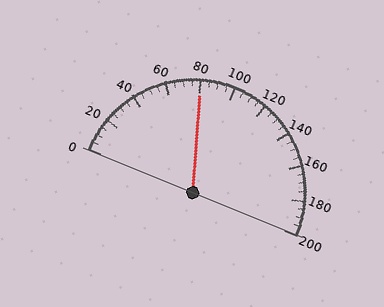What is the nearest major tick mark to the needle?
The nearest major tick mark is 80.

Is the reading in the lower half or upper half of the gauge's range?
The reading is in the lower half of the range (0 to 200).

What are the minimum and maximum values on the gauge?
The gauge ranges from 0 to 200.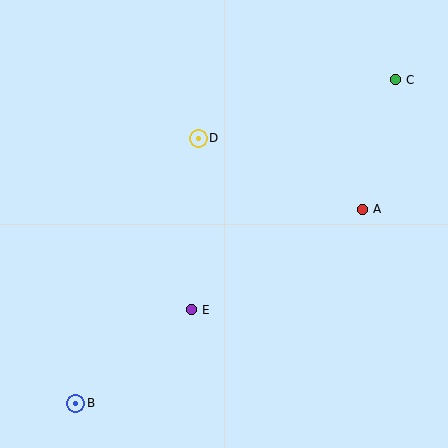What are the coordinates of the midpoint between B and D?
The midpoint between B and D is at (137, 271).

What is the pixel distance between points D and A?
The distance between D and A is 179 pixels.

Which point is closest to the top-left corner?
Point D is closest to the top-left corner.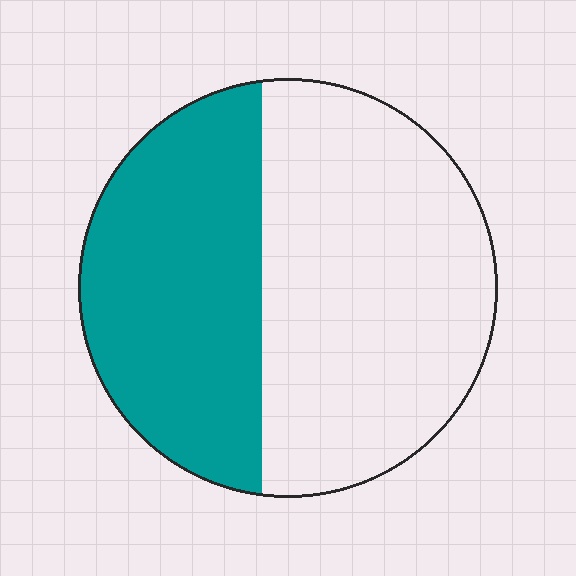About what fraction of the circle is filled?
About two fifths (2/5).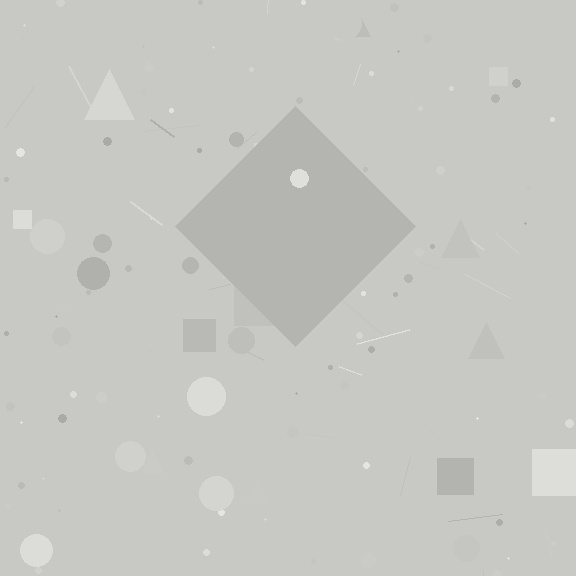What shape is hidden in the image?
A diamond is hidden in the image.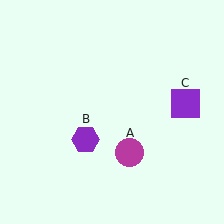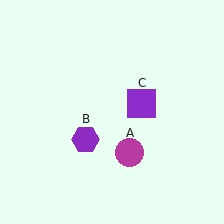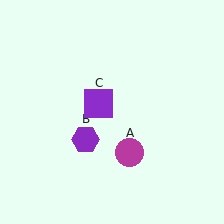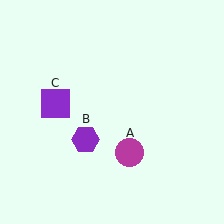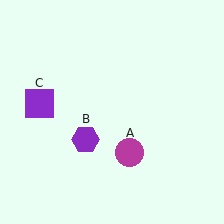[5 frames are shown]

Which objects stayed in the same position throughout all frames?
Magenta circle (object A) and purple hexagon (object B) remained stationary.